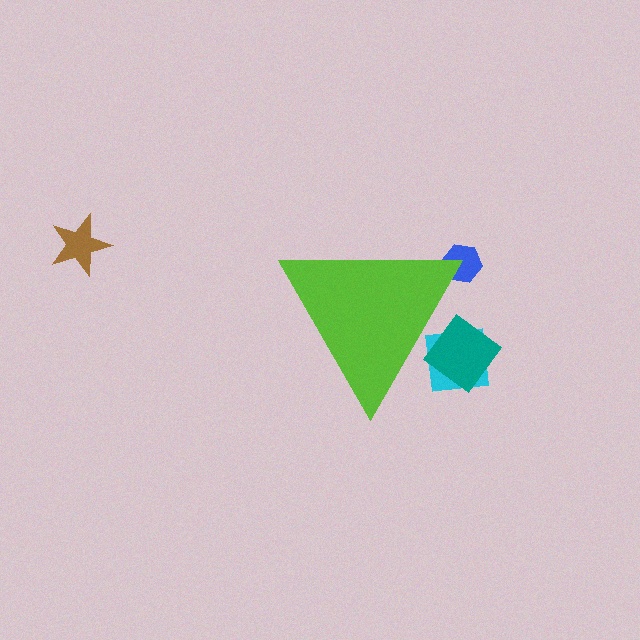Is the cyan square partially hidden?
Yes, the cyan square is partially hidden behind the lime triangle.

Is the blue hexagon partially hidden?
Yes, the blue hexagon is partially hidden behind the lime triangle.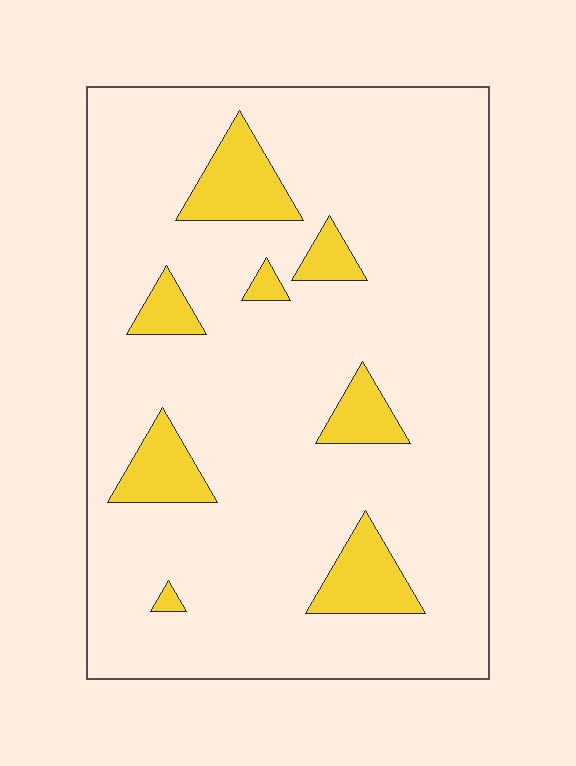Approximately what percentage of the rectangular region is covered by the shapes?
Approximately 15%.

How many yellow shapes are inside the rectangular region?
8.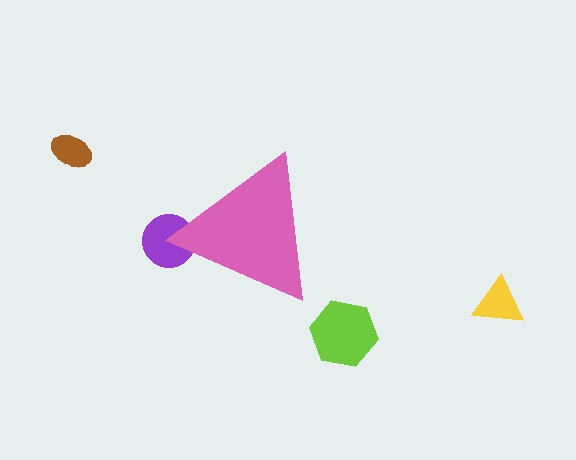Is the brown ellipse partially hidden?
No, the brown ellipse is fully visible.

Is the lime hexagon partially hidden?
No, the lime hexagon is fully visible.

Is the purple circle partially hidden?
Yes, the purple circle is partially hidden behind the pink triangle.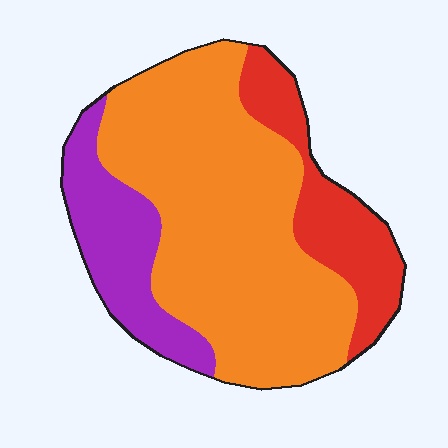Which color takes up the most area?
Orange, at roughly 60%.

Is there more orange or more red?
Orange.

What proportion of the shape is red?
Red takes up about one fifth (1/5) of the shape.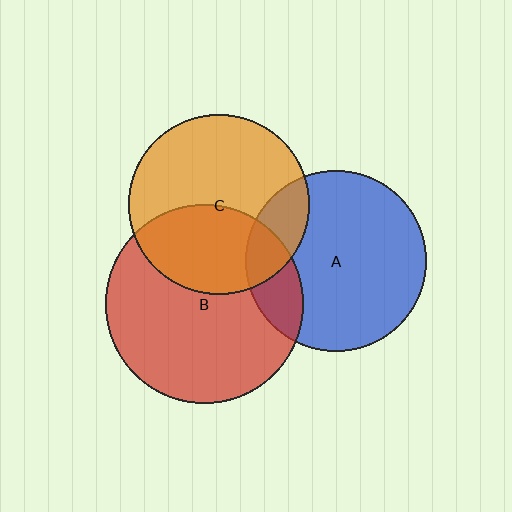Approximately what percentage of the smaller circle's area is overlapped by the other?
Approximately 15%.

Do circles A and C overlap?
Yes.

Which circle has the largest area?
Circle B (red).